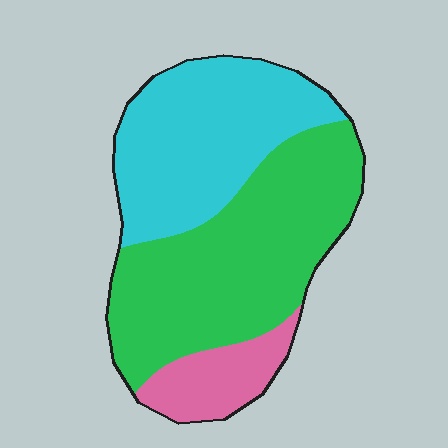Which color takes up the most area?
Green, at roughly 50%.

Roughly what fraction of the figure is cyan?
Cyan takes up about three eighths (3/8) of the figure.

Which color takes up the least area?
Pink, at roughly 15%.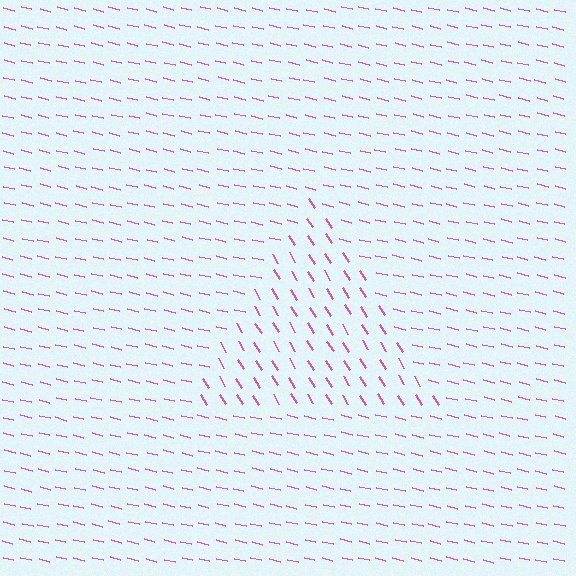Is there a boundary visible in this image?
Yes, there is a texture boundary formed by a change in line orientation.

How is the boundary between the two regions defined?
The boundary is defined purely by a change in line orientation (approximately 45 degrees difference). All lines are the same color and thickness.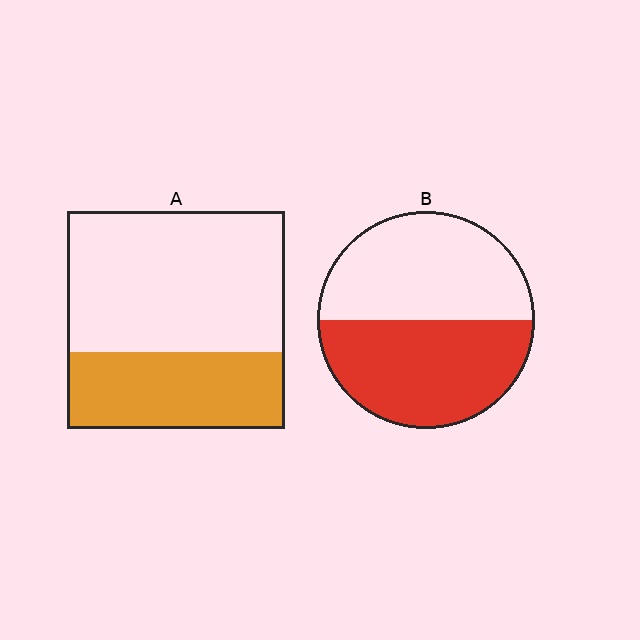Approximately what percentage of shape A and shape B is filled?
A is approximately 35% and B is approximately 50%.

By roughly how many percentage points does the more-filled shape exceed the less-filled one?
By roughly 15 percentage points (B over A).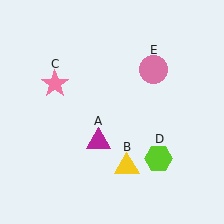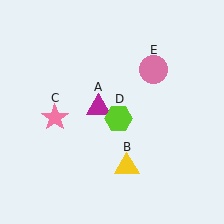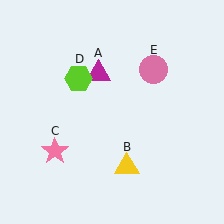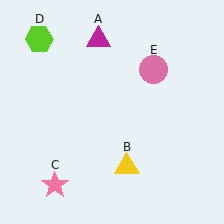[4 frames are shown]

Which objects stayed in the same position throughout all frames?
Yellow triangle (object B) and pink circle (object E) remained stationary.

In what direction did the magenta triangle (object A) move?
The magenta triangle (object A) moved up.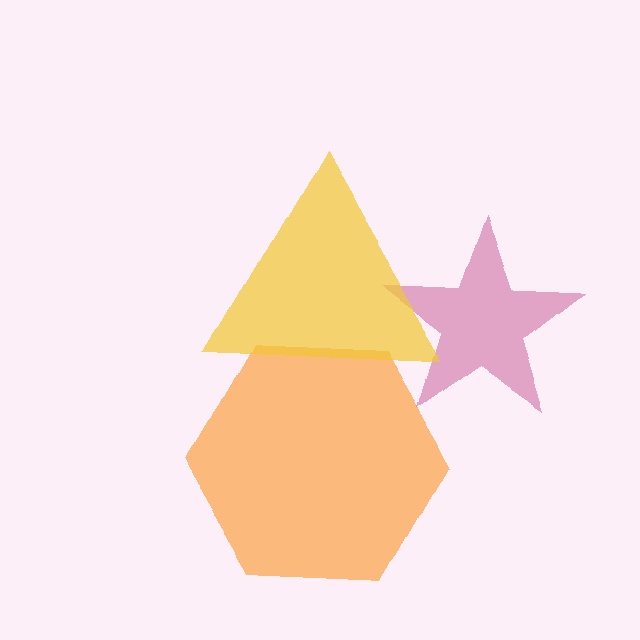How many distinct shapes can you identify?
There are 3 distinct shapes: an orange hexagon, a magenta star, a yellow triangle.